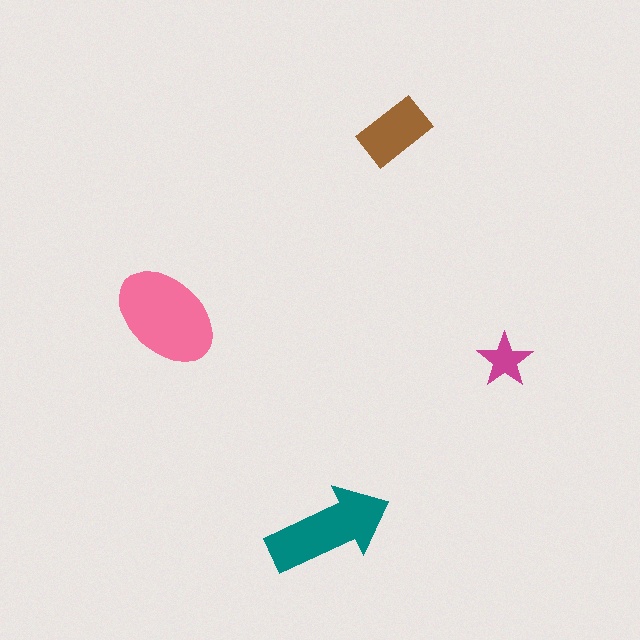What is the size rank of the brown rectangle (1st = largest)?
3rd.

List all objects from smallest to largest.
The magenta star, the brown rectangle, the teal arrow, the pink ellipse.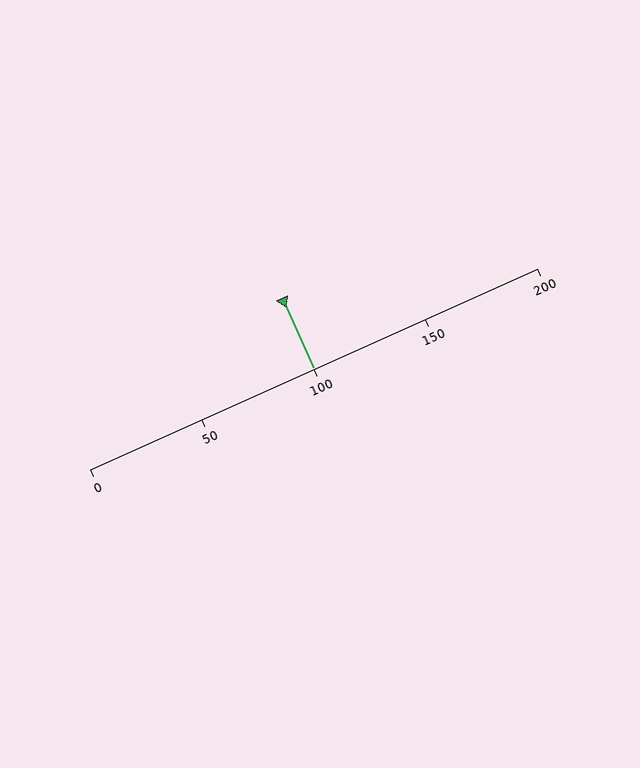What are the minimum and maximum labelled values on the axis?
The axis runs from 0 to 200.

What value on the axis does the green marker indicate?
The marker indicates approximately 100.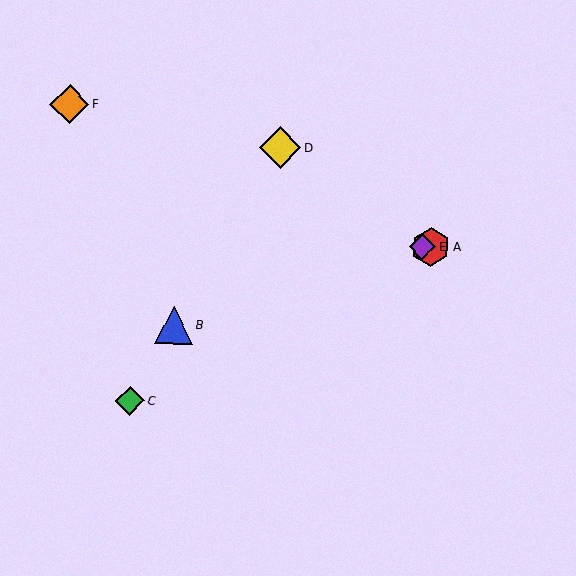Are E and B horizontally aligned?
No, E is at y≈247 and B is at y≈325.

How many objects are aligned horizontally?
2 objects (A, E) are aligned horizontally.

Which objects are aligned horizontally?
Objects A, E are aligned horizontally.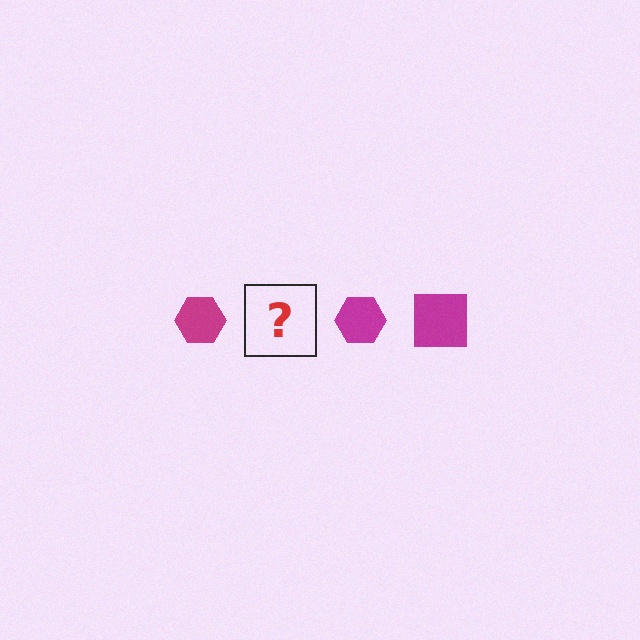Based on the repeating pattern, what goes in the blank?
The blank should be a magenta square.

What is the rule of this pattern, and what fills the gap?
The rule is that the pattern cycles through hexagon, square shapes in magenta. The gap should be filled with a magenta square.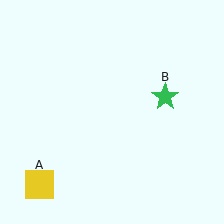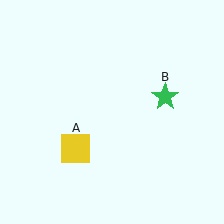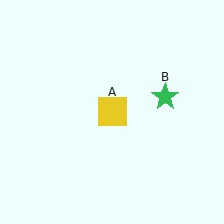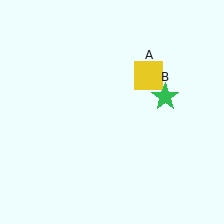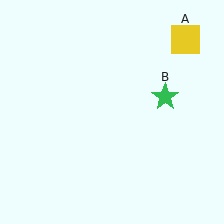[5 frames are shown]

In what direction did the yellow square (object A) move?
The yellow square (object A) moved up and to the right.